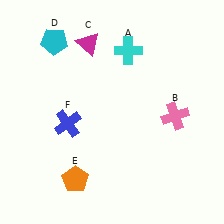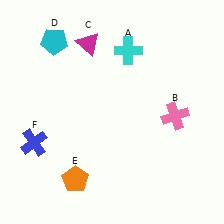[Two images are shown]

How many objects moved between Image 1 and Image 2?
1 object moved between the two images.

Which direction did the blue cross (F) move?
The blue cross (F) moved left.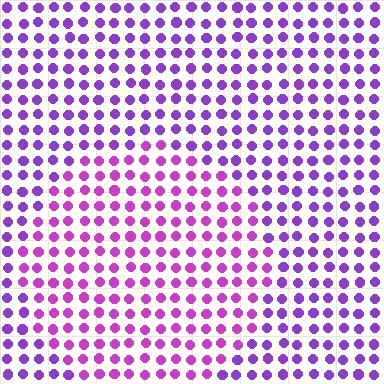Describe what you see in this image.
The image is filled with small purple elements in a uniform arrangement. A circle-shaped region is visible where the elements are tinted to a slightly different hue, forming a subtle color boundary.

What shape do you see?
I see a circle.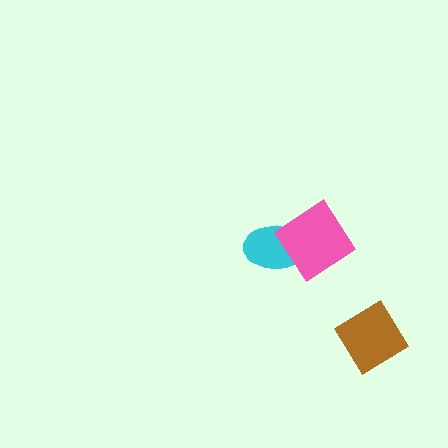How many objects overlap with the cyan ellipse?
1 object overlaps with the cyan ellipse.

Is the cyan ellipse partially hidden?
Yes, it is partially covered by another shape.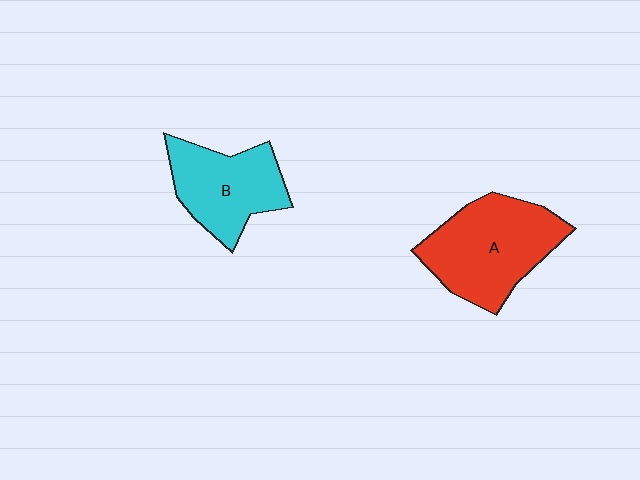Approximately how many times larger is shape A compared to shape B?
Approximately 1.3 times.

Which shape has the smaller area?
Shape B (cyan).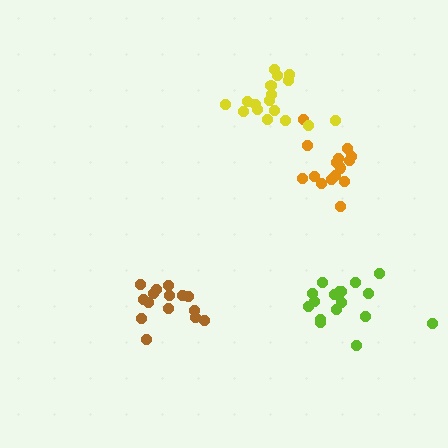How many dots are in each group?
Group 1: 17 dots, Group 2: 15 dots, Group 3: 15 dots, Group 4: 17 dots (64 total).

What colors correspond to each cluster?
The clusters are colored: lime, orange, brown, yellow.